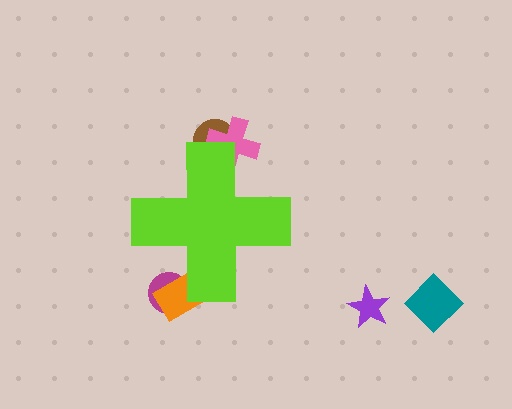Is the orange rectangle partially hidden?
Yes, the orange rectangle is partially hidden behind the lime cross.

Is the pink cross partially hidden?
Yes, the pink cross is partially hidden behind the lime cross.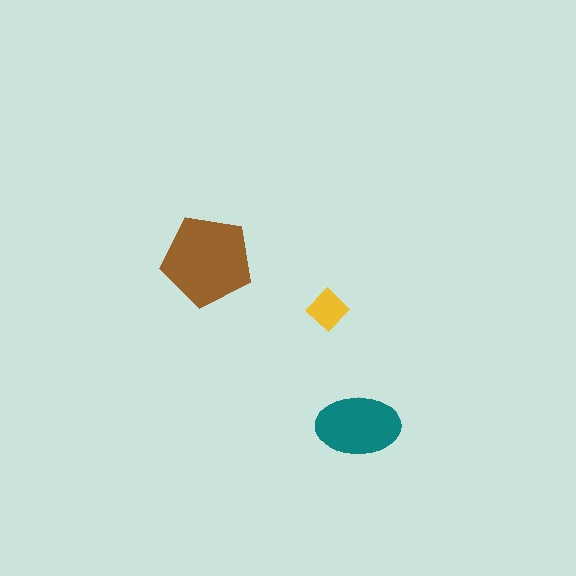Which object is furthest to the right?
The teal ellipse is rightmost.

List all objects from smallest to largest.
The yellow diamond, the teal ellipse, the brown pentagon.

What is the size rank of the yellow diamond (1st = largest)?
3rd.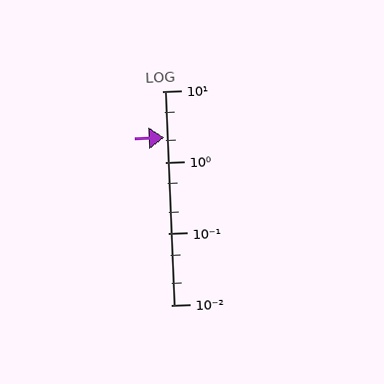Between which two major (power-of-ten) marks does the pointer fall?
The pointer is between 1 and 10.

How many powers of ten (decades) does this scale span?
The scale spans 3 decades, from 0.01 to 10.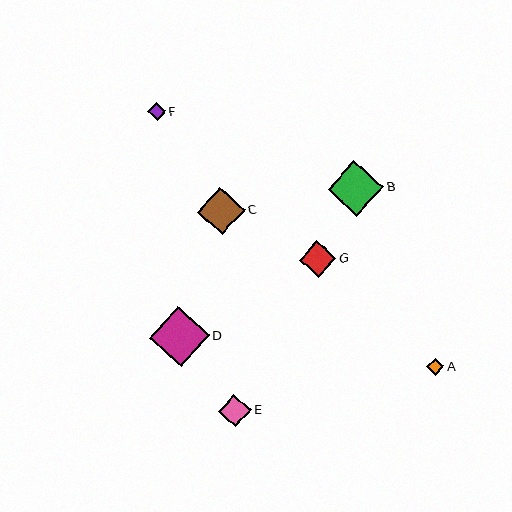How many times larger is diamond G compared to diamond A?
Diamond G is approximately 2.1 times the size of diamond A.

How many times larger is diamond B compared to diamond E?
Diamond B is approximately 1.7 times the size of diamond E.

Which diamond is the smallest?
Diamond A is the smallest with a size of approximately 17 pixels.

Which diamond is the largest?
Diamond D is the largest with a size of approximately 60 pixels.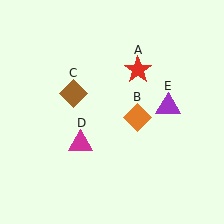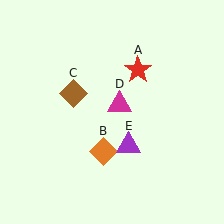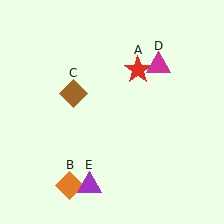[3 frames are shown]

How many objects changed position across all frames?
3 objects changed position: orange diamond (object B), magenta triangle (object D), purple triangle (object E).